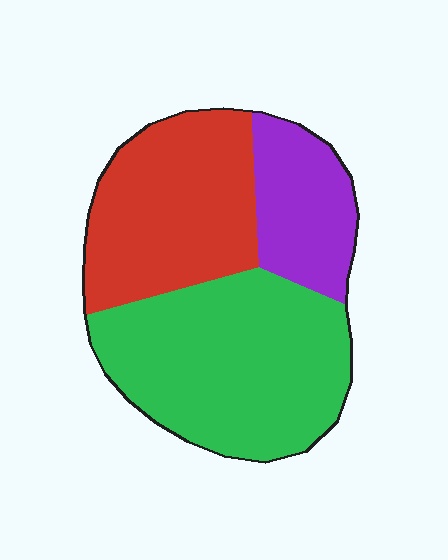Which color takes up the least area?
Purple, at roughly 20%.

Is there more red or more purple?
Red.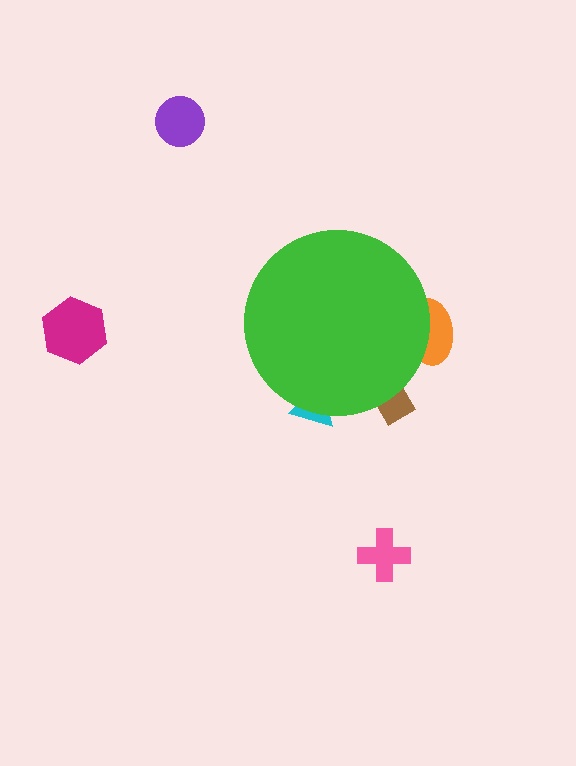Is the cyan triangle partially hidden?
Yes, the cyan triangle is partially hidden behind the green circle.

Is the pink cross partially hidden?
No, the pink cross is fully visible.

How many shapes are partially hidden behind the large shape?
3 shapes are partially hidden.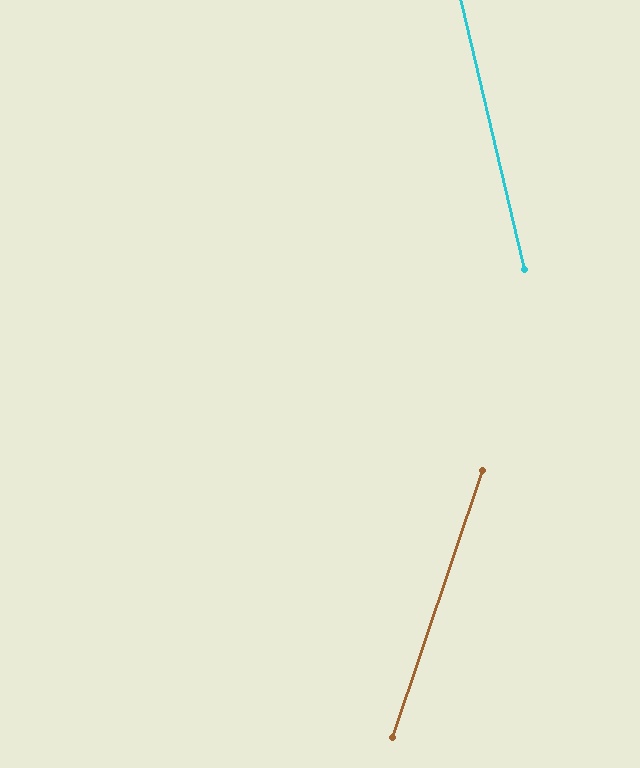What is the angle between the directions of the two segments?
Approximately 32 degrees.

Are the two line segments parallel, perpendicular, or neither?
Neither parallel nor perpendicular — they differ by about 32°.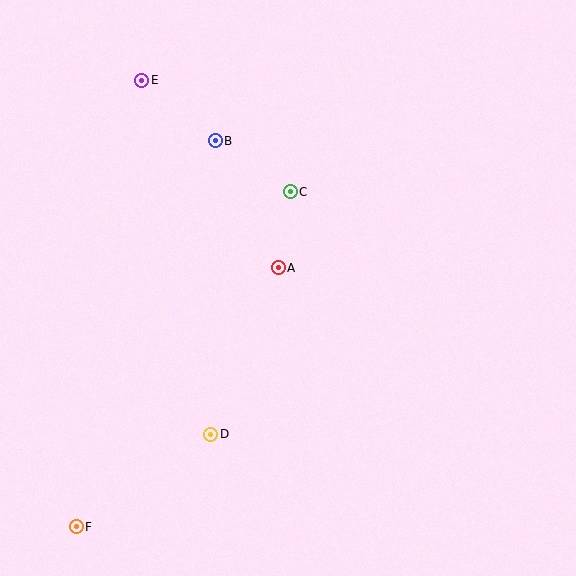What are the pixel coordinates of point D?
Point D is at (211, 434).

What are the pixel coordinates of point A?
Point A is at (278, 268).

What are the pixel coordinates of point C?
Point C is at (290, 192).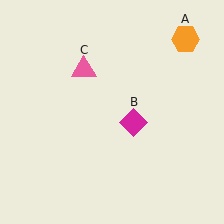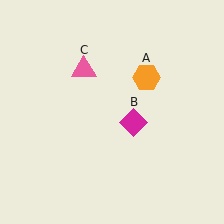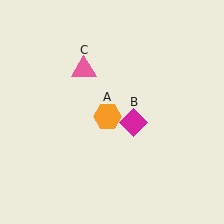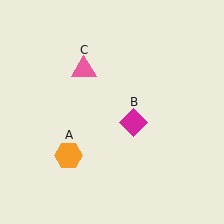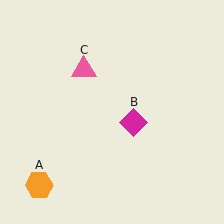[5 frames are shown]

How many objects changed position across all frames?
1 object changed position: orange hexagon (object A).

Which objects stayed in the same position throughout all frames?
Magenta diamond (object B) and pink triangle (object C) remained stationary.